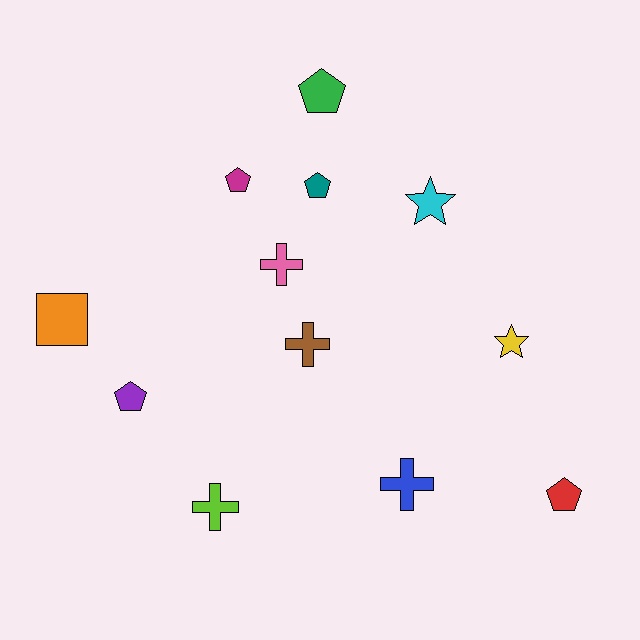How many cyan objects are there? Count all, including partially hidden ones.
There is 1 cyan object.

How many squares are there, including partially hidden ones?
There is 1 square.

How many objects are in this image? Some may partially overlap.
There are 12 objects.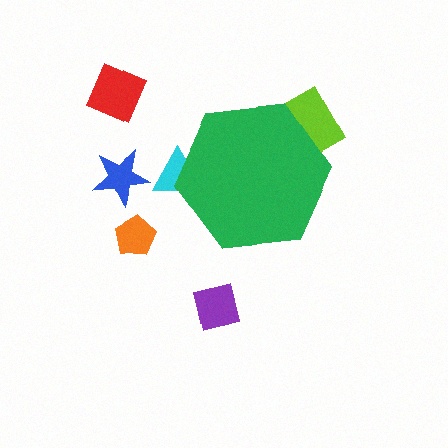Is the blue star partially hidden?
No, the blue star is fully visible.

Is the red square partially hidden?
No, the red square is fully visible.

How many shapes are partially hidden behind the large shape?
2 shapes are partially hidden.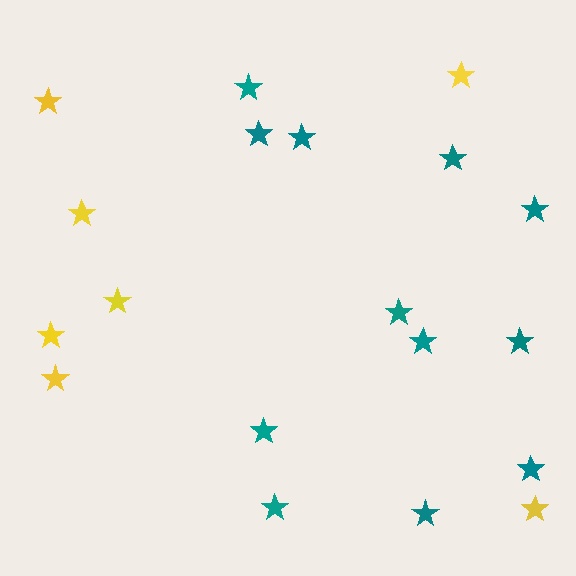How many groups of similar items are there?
There are 2 groups: one group of yellow stars (7) and one group of teal stars (12).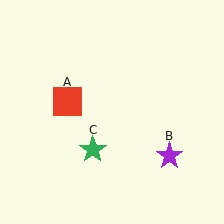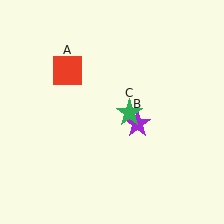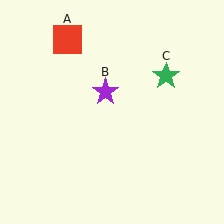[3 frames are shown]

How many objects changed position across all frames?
3 objects changed position: red square (object A), purple star (object B), green star (object C).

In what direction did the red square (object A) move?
The red square (object A) moved up.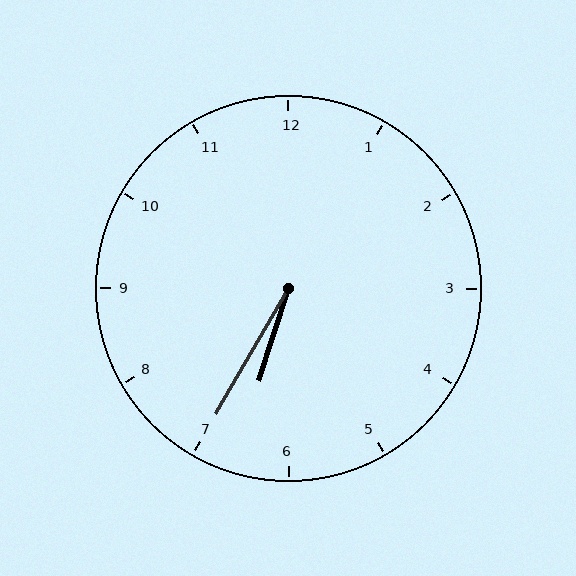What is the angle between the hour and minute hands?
Approximately 12 degrees.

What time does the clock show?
6:35.